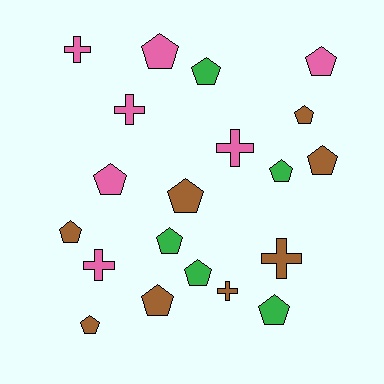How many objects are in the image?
There are 20 objects.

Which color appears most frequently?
Brown, with 8 objects.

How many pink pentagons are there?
There are 3 pink pentagons.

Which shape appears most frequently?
Pentagon, with 14 objects.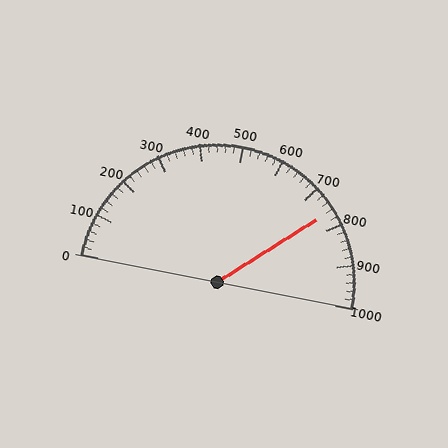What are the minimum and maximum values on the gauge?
The gauge ranges from 0 to 1000.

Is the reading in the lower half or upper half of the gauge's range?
The reading is in the upper half of the range (0 to 1000).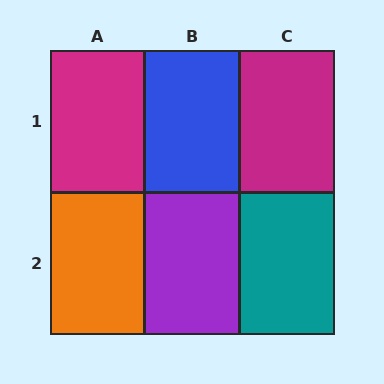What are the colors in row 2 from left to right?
Orange, purple, teal.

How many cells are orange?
1 cell is orange.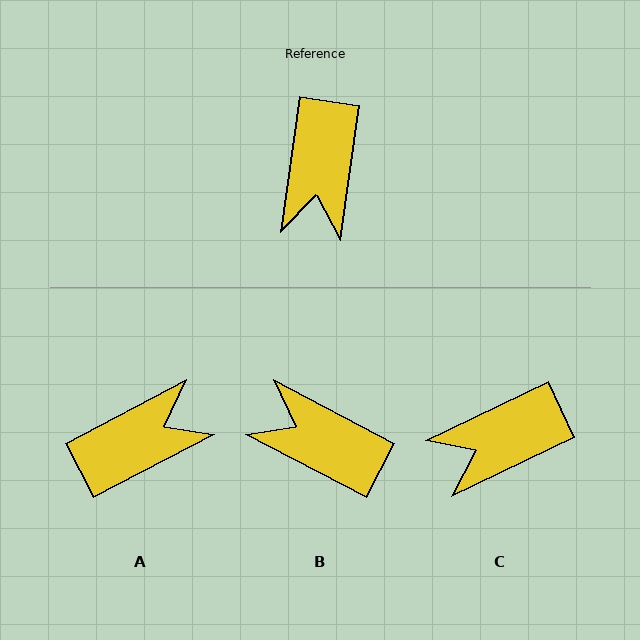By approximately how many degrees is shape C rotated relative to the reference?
Approximately 56 degrees clockwise.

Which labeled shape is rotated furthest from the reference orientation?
A, about 126 degrees away.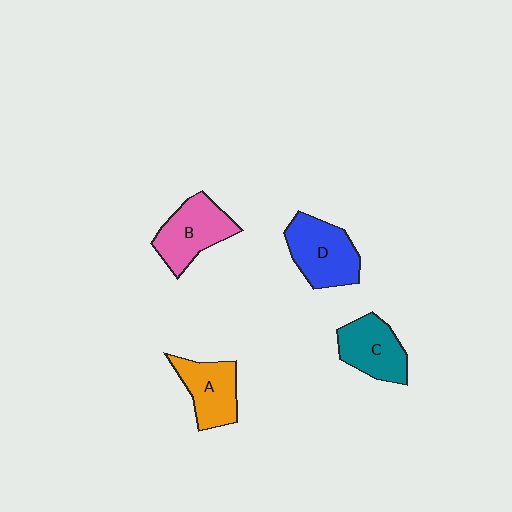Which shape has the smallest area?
Shape A (orange).